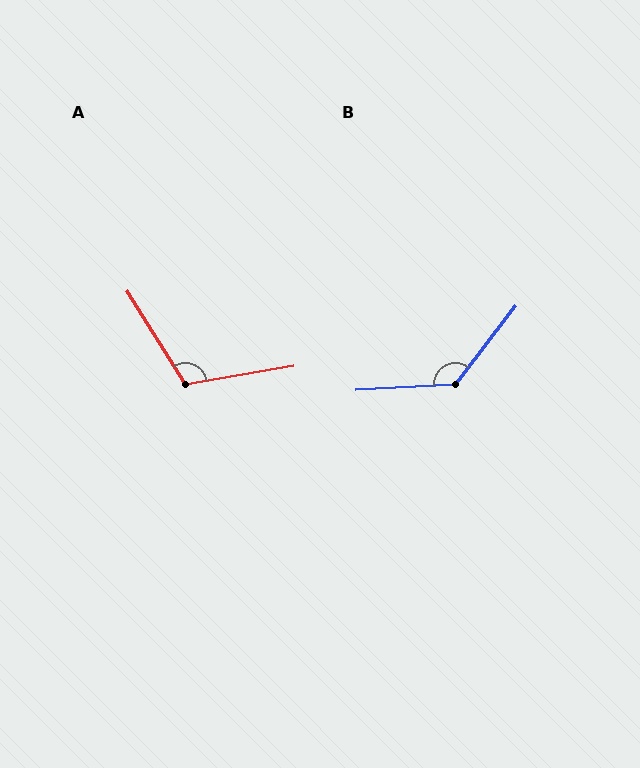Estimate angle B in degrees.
Approximately 131 degrees.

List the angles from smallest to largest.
A (112°), B (131°).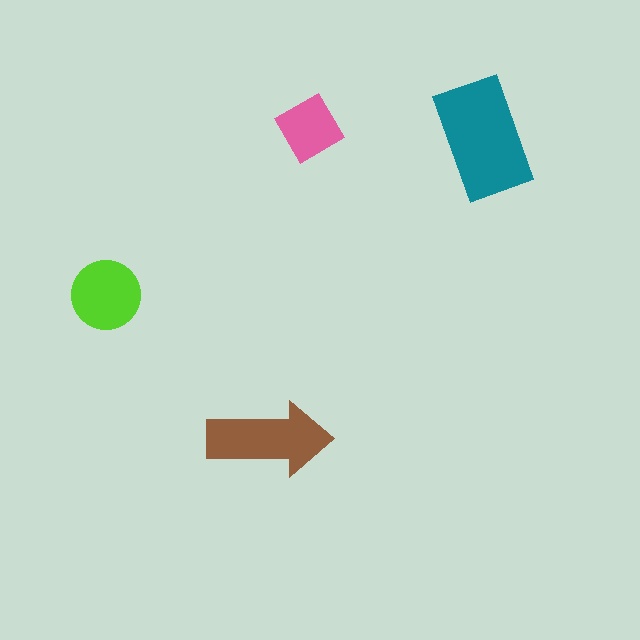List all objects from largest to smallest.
The teal rectangle, the brown arrow, the lime circle, the pink diamond.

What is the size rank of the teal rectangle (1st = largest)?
1st.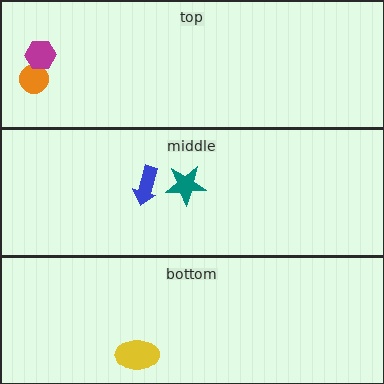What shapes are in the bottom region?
The yellow ellipse.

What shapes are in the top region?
The orange circle, the magenta hexagon.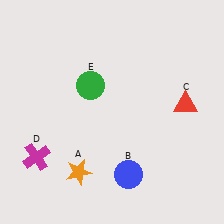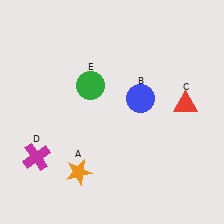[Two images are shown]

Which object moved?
The blue circle (B) moved up.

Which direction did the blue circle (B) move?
The blue circle (B) moved up.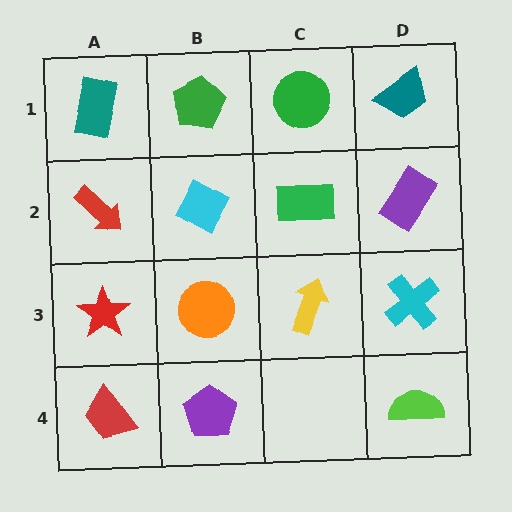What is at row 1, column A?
A teal rectangle.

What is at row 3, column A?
A red star.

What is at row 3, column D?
A cyan cross.